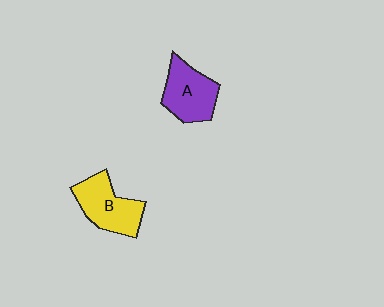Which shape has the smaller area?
Shape A (purple).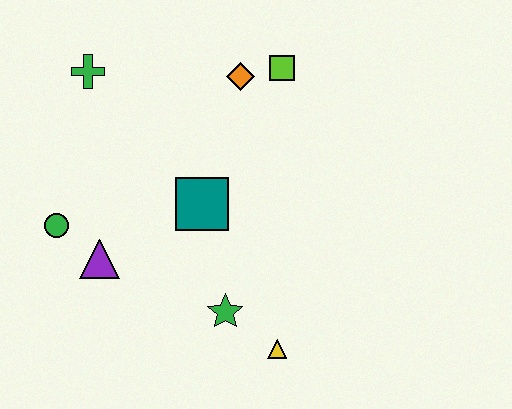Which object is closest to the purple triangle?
The green circle is closest to the purple triangle.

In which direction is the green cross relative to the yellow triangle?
The green cross is above the yellow triangle.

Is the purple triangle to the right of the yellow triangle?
No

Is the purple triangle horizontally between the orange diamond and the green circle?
Yes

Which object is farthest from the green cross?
The yellow triangle is farthest from the green cross.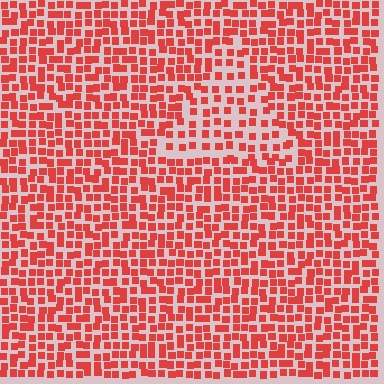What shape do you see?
I see a triangle.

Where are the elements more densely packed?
The elements are more densely packed outside the triangle boundary.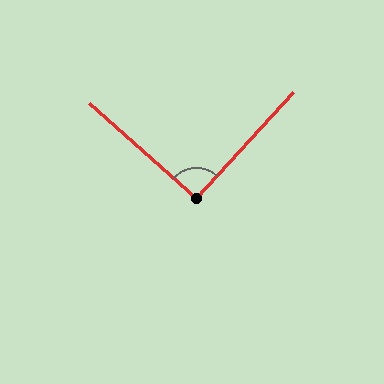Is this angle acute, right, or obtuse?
It is approximately a right angle.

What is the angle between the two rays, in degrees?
Approximately 91 degrees.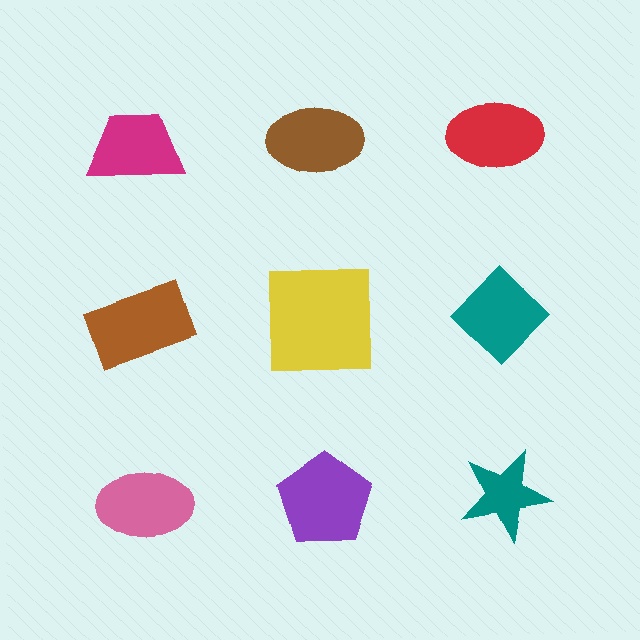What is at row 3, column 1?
A pink ellipse.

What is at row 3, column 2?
A purple pentagon.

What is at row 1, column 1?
A magenta trapezoid.